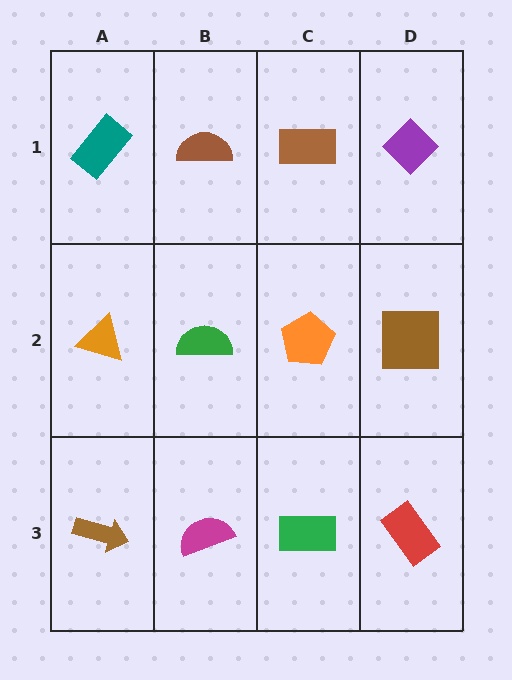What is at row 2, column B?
A green semicircle.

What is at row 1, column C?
A brown rectangle.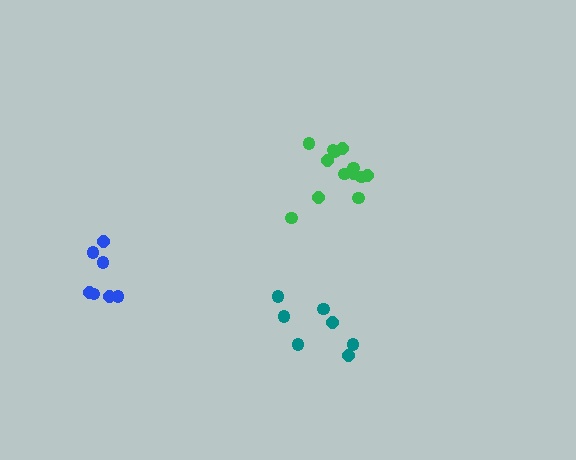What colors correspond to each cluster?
The clusters are colored: green, teal, blue.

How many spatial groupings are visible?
There are 3 spatial groupings.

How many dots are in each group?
Group 1: 13 dots, Group 2: 7 dots, Group 3: 7 dots (27 total).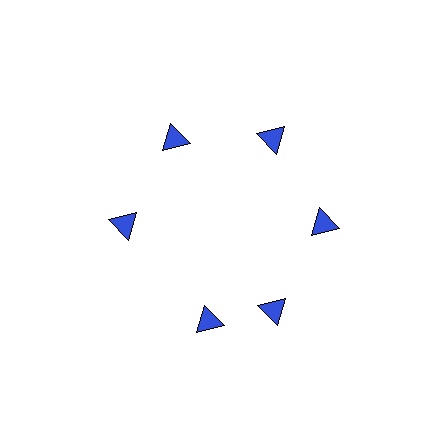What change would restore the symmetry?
The symmetry would be restored by rotating it back into even spacing with its neighbors so that all 6 triangles sit at equal angles and equal distance from the center.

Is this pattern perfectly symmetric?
No. The 6 blue triangles are arranged in a ring, but one element near the 7 o'clock position is rotated out of alignment along the ring, breaking the 6-fold rotational symmetry.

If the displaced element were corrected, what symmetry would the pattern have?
It would have 6-fold rotational symmetry — the pattern would map onto itself every 60 degrees.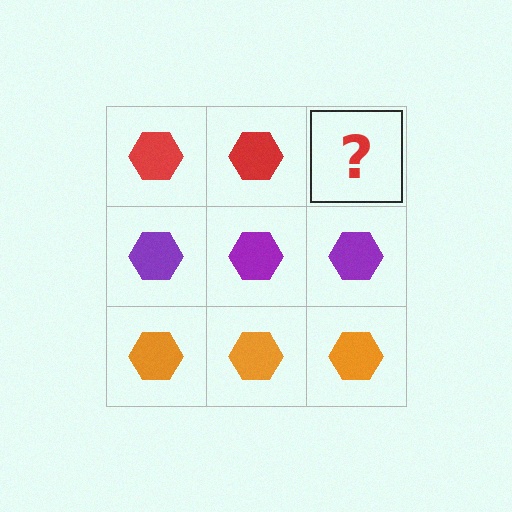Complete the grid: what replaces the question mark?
The question mark should be replaced with a red hexagon.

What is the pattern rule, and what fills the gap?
The rule is that each row has a consistent color. The gap should be filled with a red hexagon.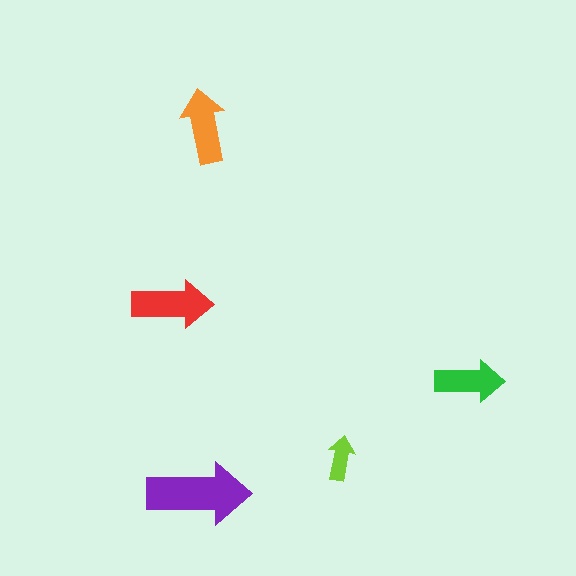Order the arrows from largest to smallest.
the purple one, the red one, the orange one, the green one, the lime one.